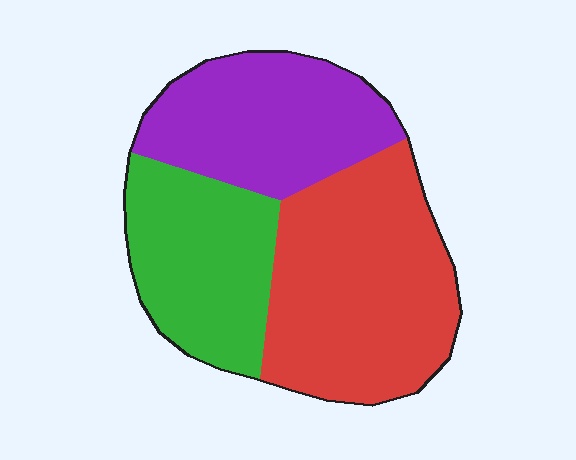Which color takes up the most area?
Red, at roughly 45%.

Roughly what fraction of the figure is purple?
Purple takes up between a sixth and a third of the figure.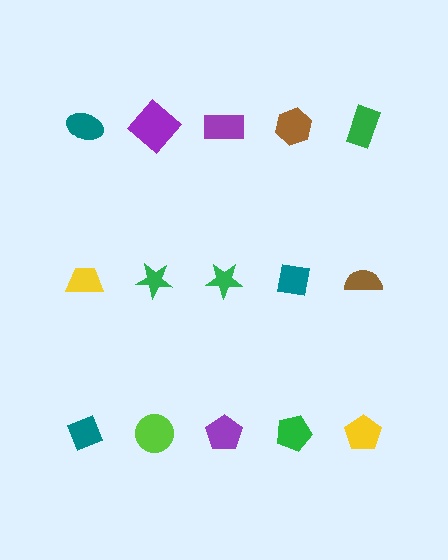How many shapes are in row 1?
5 shapes.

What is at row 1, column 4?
A brown hexagon.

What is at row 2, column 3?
A green star.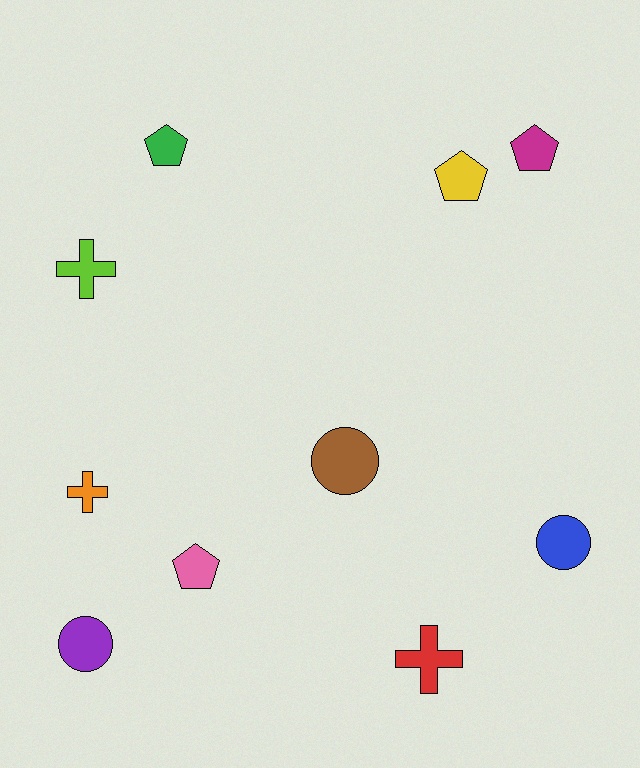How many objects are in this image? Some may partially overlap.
There are 10 objects.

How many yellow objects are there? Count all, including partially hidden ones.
There is 1 yellow object.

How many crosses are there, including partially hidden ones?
There are 3 crosses.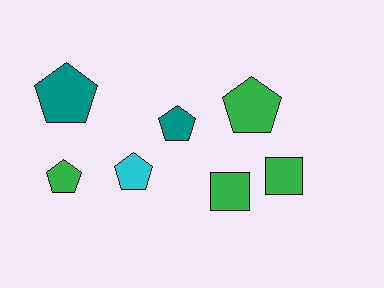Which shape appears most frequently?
Pentagon, with 5 objects.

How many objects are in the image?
There are 7 objects.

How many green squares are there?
There are 2 green squares.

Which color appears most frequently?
Green, with 4 objects.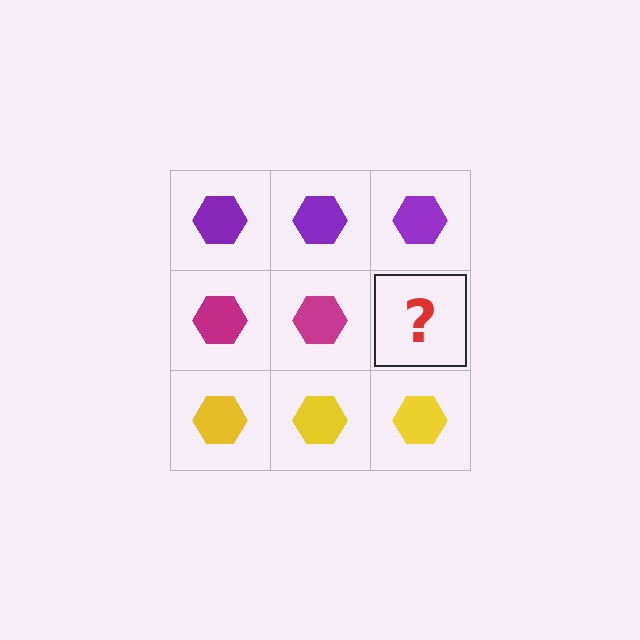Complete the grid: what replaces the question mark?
The question mark should be replaced with a magenta hexagon.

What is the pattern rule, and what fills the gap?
The rule is that each row has a consistent color. The gap should be filled with a magenta hexagon.